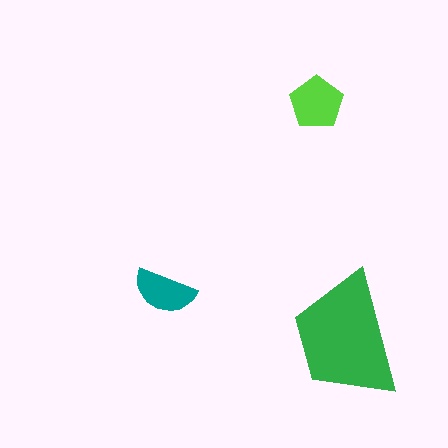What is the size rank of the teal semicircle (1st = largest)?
3rd.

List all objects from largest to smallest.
The green trapezoid, the lime pentagon, the teal semicircle.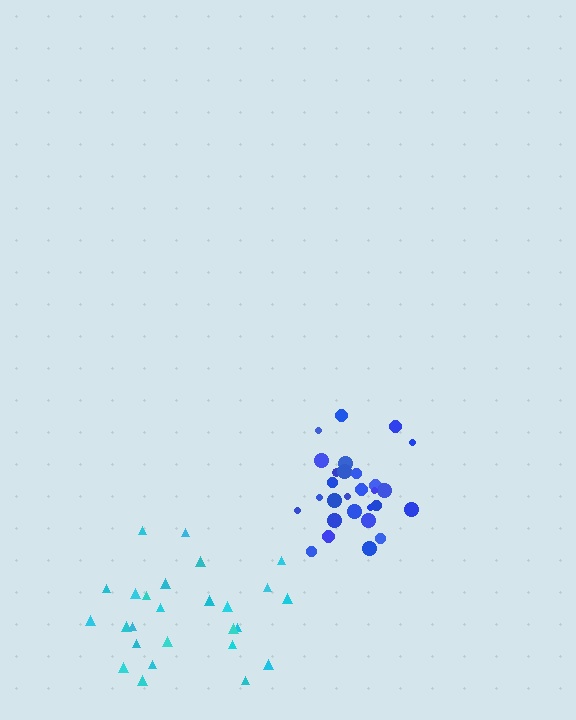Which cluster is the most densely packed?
Blue.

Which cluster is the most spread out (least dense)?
Cyan.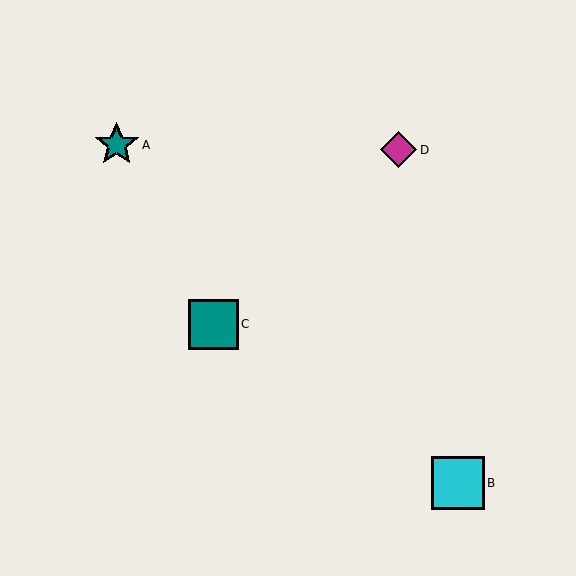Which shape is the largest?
The cyan square (labeled B) is the largest.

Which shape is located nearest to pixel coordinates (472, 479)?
The cyan square (labeled B) at (458, 483) is nearest to that location.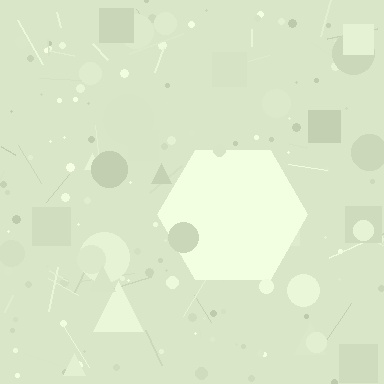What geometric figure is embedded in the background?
A hexagon is embedded in the background.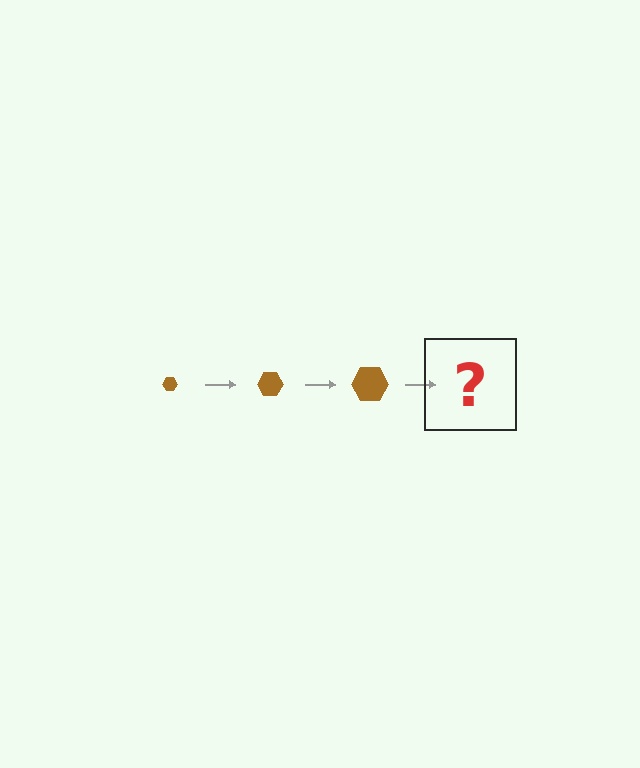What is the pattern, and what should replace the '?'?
The pattern is that the hexagon gets progressively larger each step. The '?' should be a brown hexagon, larger than the previous one.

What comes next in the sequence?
The next element should be a brown hexagon, larger than the previous one.